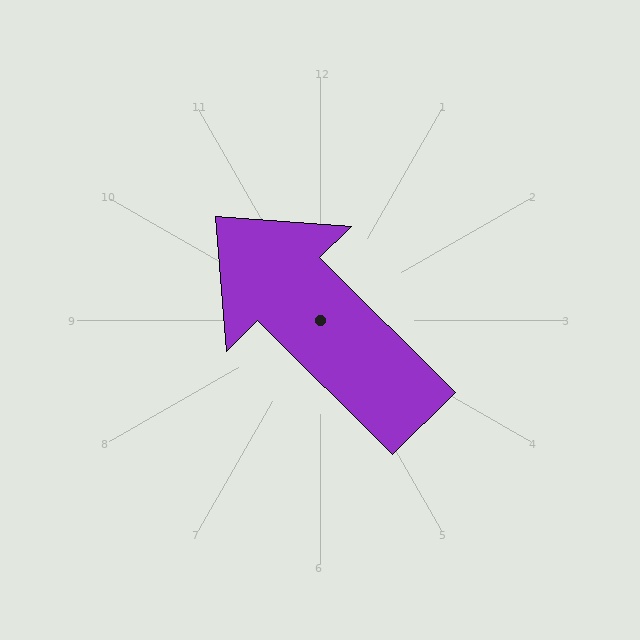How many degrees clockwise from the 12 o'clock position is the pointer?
Approximately 315 degrees.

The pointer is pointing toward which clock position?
Roughly 10 o'clock.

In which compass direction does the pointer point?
Northwest.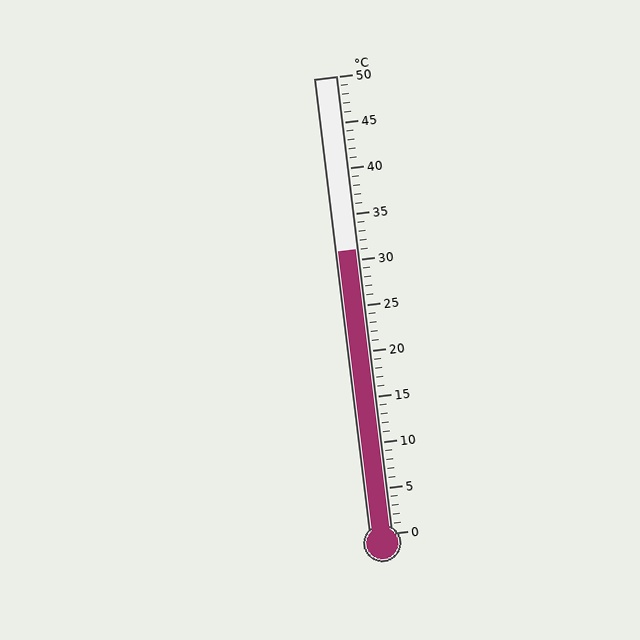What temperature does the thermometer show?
The thermometer shows approximately 31°C.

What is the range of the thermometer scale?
The thermometer scale ranges from 0°C to 50°C.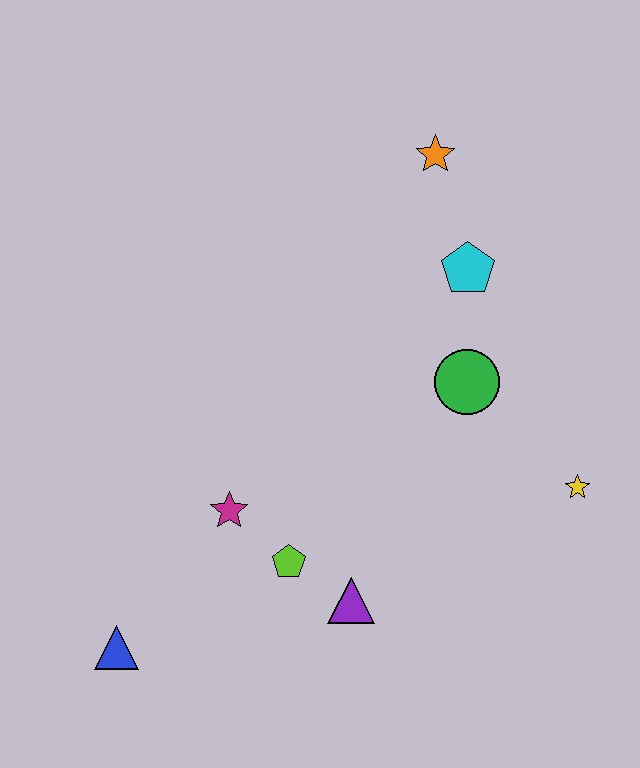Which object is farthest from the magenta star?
The orange star is farthest from the magenta star.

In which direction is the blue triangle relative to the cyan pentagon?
The blue triangle is below the cyan pentagon.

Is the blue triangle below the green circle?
Yes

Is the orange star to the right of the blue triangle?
Yes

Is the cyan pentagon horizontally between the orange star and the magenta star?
No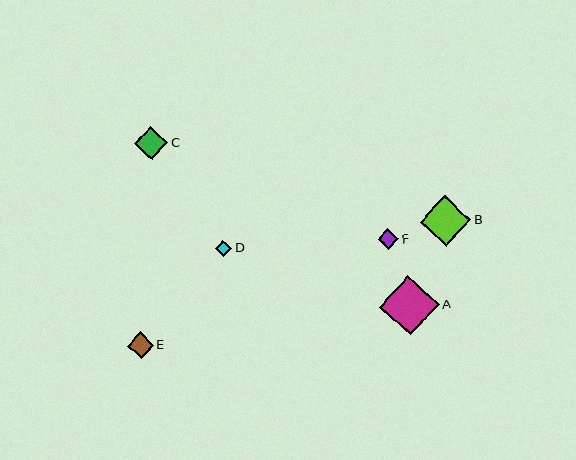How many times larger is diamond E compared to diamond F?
Diamond E is approximately 1.3 times the size of diamond F.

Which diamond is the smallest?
Diamond D is the smallest with a size of approximately 16 pixels.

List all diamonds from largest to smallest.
From largest to smallest: A, B, C, E, F, D.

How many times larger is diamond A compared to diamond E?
Diamond A is approximately 2.3 times the size of diamond E.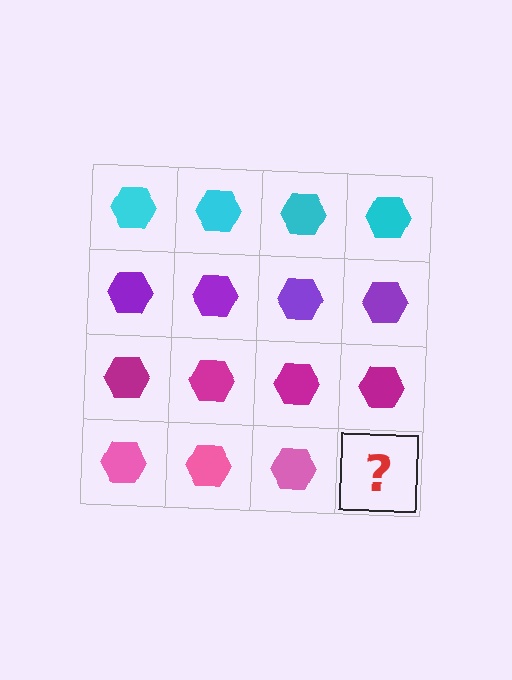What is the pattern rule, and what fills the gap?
The rule is that each row has a consistent color. The gap should be filled with a pink hexagon.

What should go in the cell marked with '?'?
The missing cell should contain a pink hexagon.